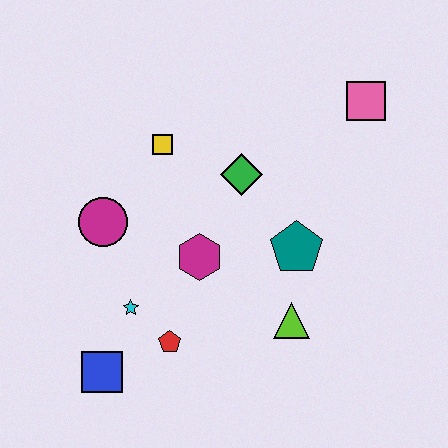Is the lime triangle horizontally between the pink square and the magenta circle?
Yes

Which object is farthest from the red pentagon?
The pink square is farthest from the red pentagon.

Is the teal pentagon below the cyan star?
No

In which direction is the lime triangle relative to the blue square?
The lime triangle is to the right of the blue square.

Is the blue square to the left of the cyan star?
Yes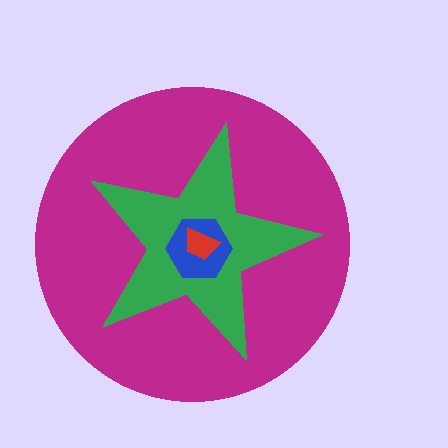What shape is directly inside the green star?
The blue hexagon.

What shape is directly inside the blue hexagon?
The red trapezoid.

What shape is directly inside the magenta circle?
The green star.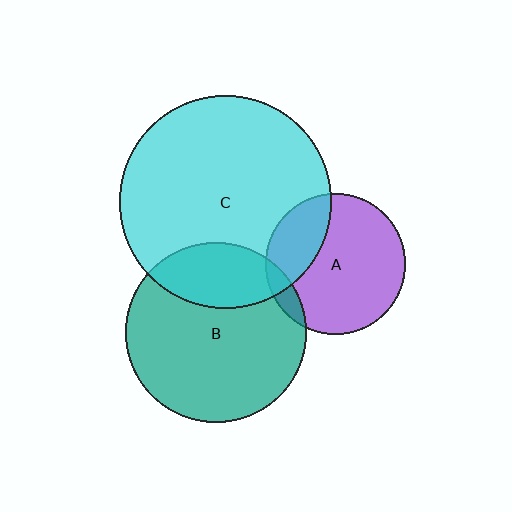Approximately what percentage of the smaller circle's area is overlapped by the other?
Approximately 25%.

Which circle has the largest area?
Circle C (cyan).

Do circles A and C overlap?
Yes.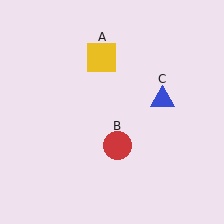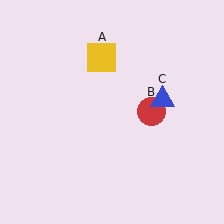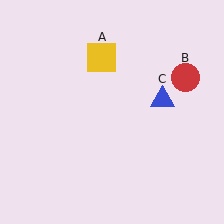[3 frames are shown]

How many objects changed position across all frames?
1 object changed position: red circle (object B).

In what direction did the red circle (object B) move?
The red circle (object B) moved up and to the right.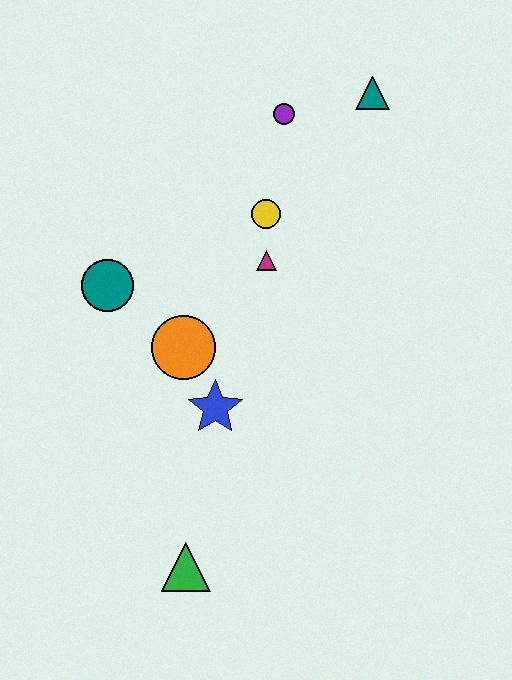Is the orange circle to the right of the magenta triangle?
No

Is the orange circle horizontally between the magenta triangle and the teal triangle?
No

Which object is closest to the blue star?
The orange circle is closest to the blue star.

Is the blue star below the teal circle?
Yes